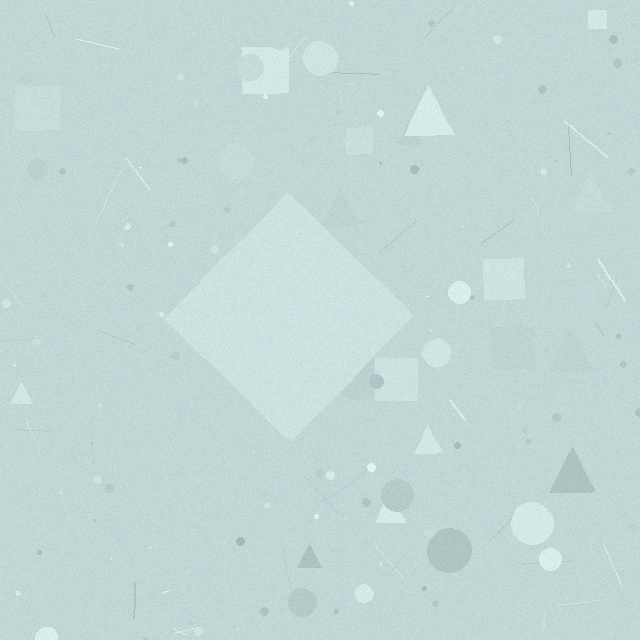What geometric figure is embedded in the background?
A diamond is embedded in the background.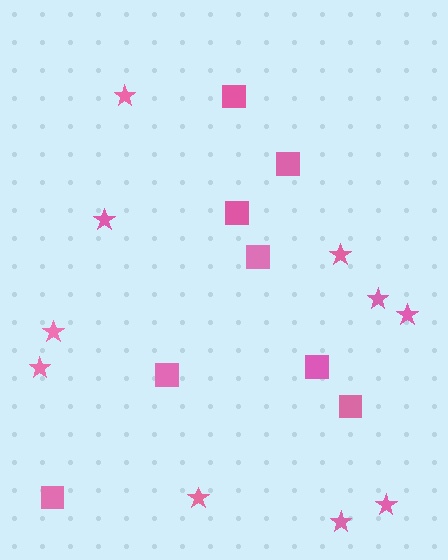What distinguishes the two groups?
There are 2 groups: one group of squares (8) and one group of stars (10).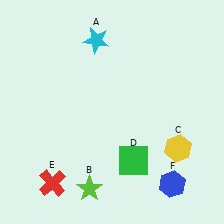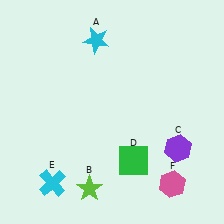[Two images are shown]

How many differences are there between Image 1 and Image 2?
There are 3 differences between the two images.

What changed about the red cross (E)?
In Image 1, E is red. In Image 2, it changed to cyan.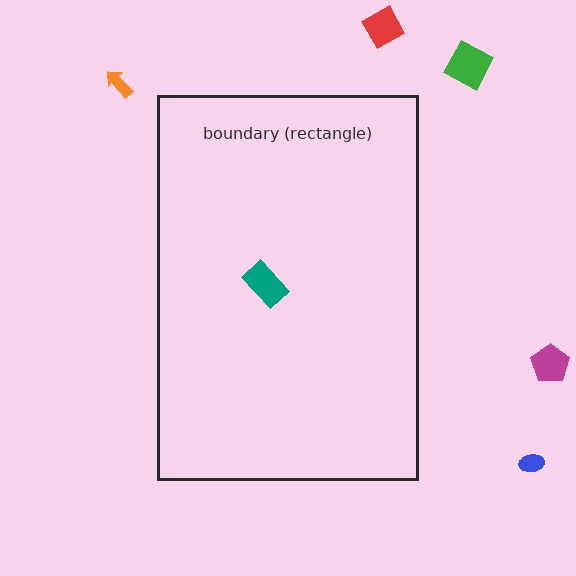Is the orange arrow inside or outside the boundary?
Outside.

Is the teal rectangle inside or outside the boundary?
Inside.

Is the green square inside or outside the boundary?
Outside.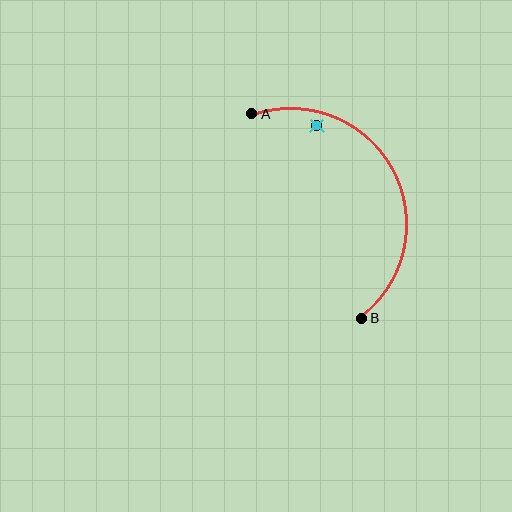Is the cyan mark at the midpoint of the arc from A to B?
No — the cyan mark does not lie on the arc at all. It sits slightly inside the curve.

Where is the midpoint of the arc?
The arc midpoint is the point on the curve farthest from the straight line joining A and B. It sits to the right of that line.